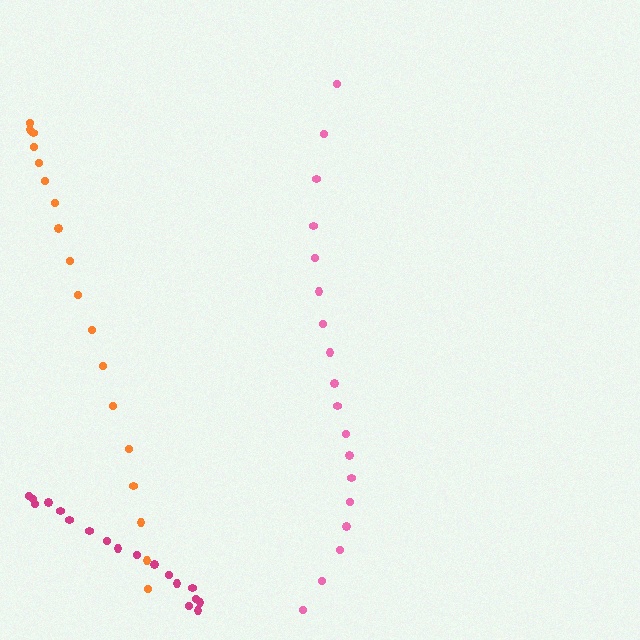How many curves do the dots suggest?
There are 3 distinct paths.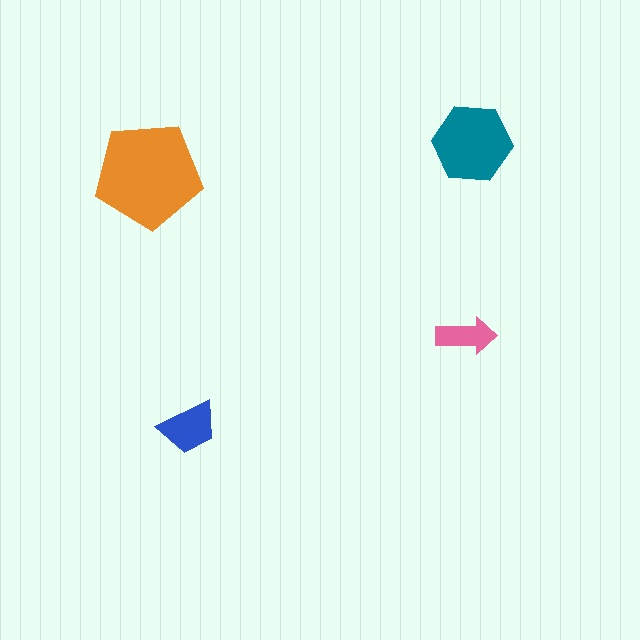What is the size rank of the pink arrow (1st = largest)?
4th.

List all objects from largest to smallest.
The orange pentagon, the teal hexagon, the blue trapezoid, the pink arrow.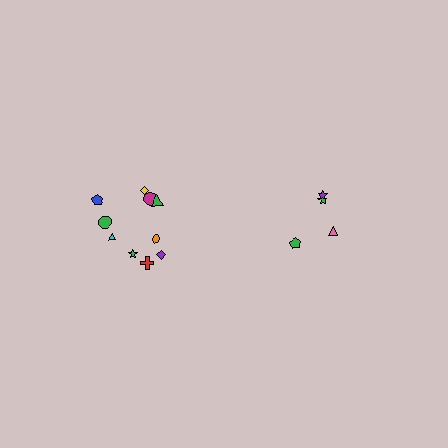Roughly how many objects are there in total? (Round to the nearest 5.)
Roughly 15 objects in total.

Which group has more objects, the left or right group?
The left group.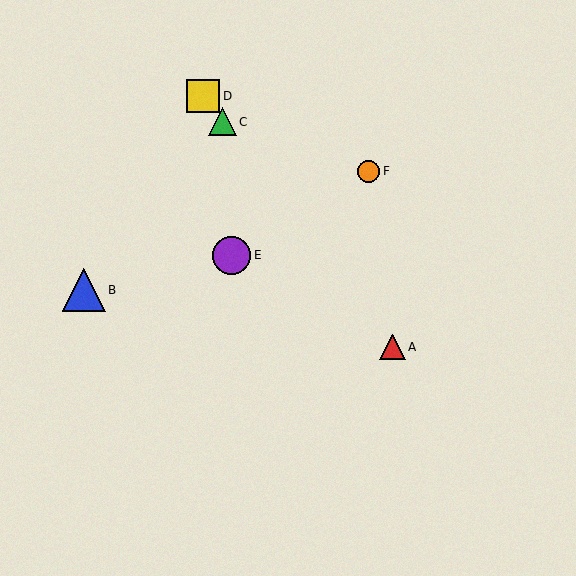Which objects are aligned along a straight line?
Objects A, C, D are aligned along a straight line.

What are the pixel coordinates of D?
Object D is at (203, 96).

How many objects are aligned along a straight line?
3 objects (A, C, D) are aligned along a straight line.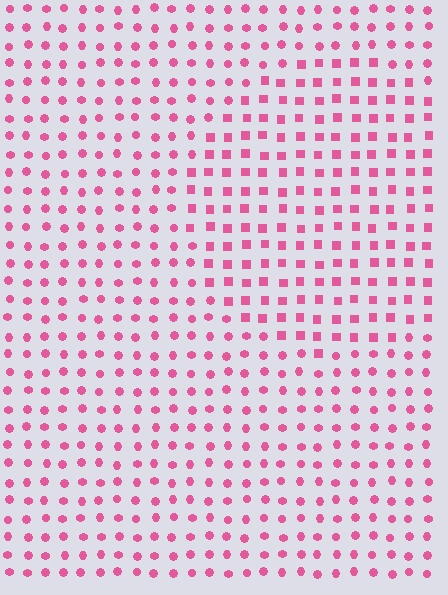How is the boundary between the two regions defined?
The boundary is defined by a change in element shape: squares inside vs. circles outside. All elements share the same color and spacing.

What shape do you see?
I see a circle.